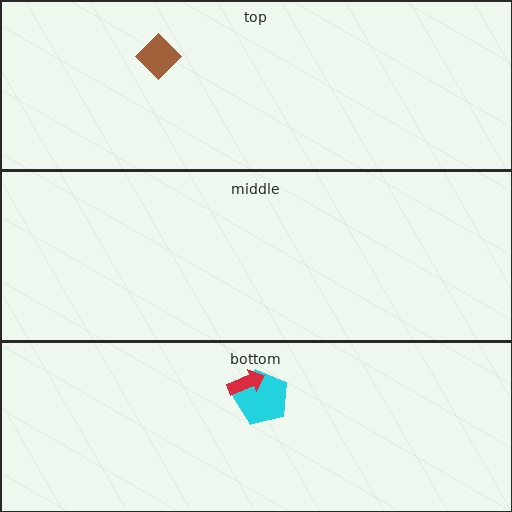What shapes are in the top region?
The brown diamond.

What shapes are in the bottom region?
The cyan pentagon, the red arrow.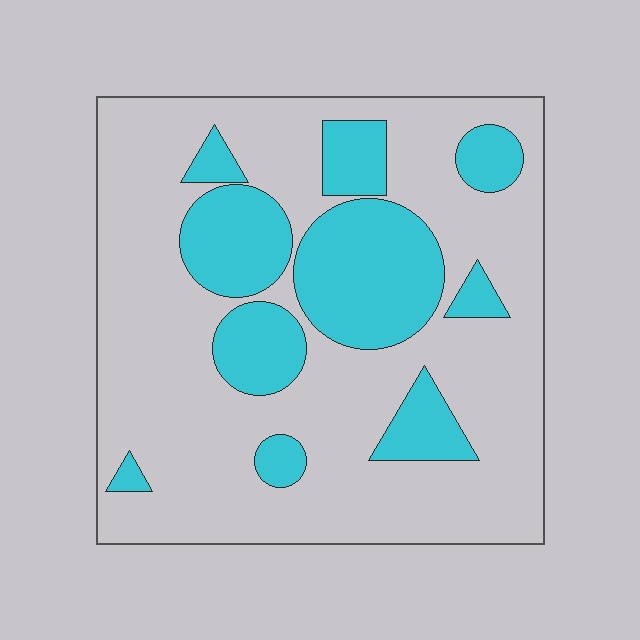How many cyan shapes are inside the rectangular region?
10.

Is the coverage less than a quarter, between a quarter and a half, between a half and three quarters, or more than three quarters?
Between a quarter and a half.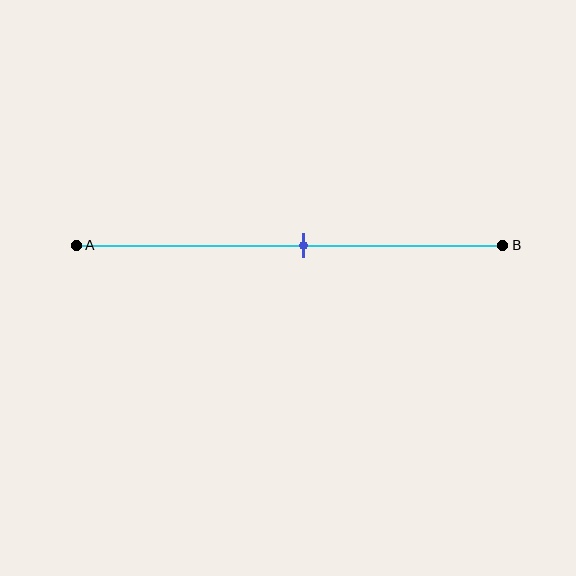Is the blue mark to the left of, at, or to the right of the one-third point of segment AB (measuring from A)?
The blue mark is to the right of the one-third point of segment AB.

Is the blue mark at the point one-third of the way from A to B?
No, the mark is at about 55% from A, not at the 33% one-third point.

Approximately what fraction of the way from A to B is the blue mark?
The blue mark is approximately 55% of the way from A to B.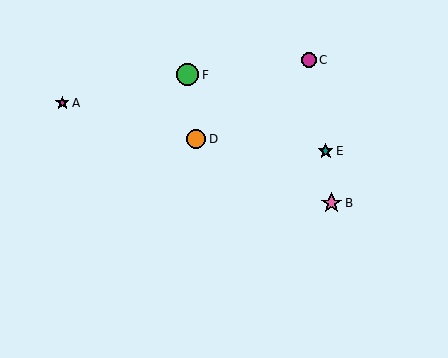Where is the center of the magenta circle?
The center of the magenta circle is at (309, 60).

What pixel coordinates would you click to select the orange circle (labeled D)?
Click at (196, 139) to select the orange circle D.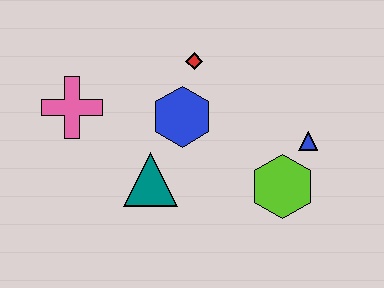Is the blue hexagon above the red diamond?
No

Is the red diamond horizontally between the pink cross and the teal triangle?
No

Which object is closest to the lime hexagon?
The blue triangle is closest to the lime hexagon.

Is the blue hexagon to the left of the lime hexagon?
Yes